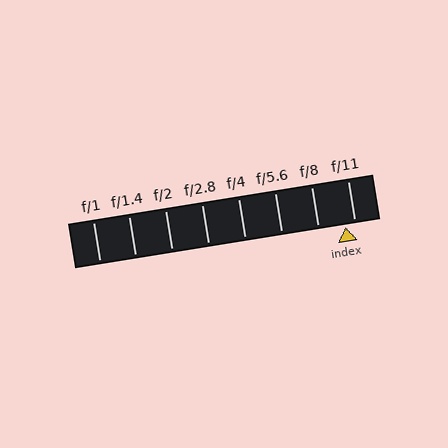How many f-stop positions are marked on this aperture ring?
There are 8 f-stop positions marked.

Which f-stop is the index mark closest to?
The index mark is closest to f/11.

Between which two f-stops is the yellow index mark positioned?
The index mark is between f/8 and f/11.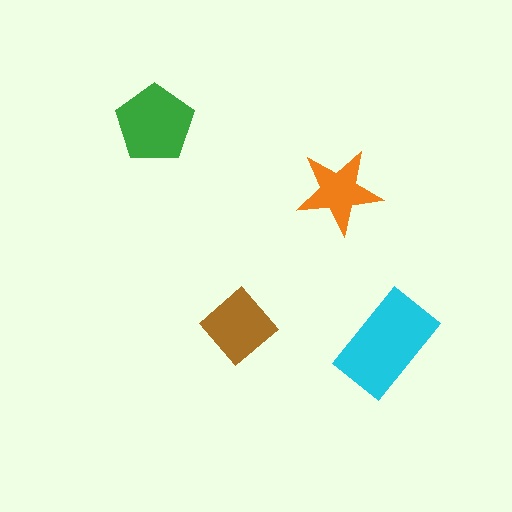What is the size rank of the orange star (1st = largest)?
4th.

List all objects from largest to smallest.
The cyan rectangle, the green pentagon, the brown diamond, the orange star.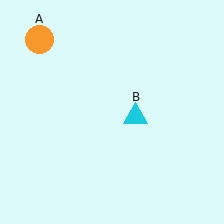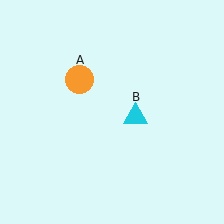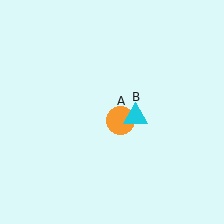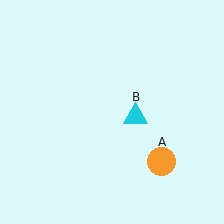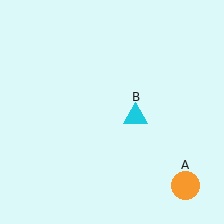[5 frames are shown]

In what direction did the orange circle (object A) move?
The orange circle (object A) moved down and to the right.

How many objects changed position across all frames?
1 object changed position: orange circle (object A).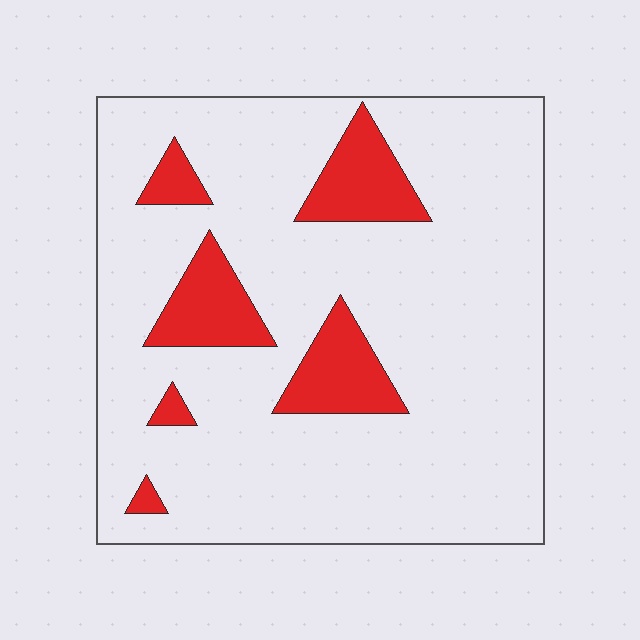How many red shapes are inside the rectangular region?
6.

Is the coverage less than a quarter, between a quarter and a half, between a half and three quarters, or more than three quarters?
Less than a quarter.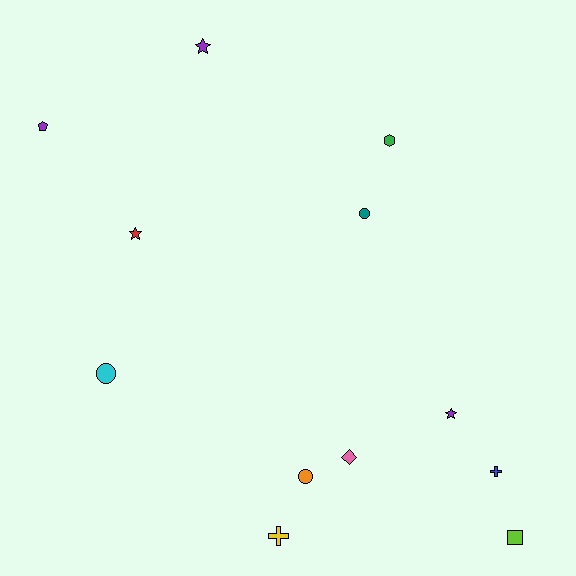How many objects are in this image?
There are 12 objects.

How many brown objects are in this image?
There are no brown objects.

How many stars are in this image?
There are 3 stars.